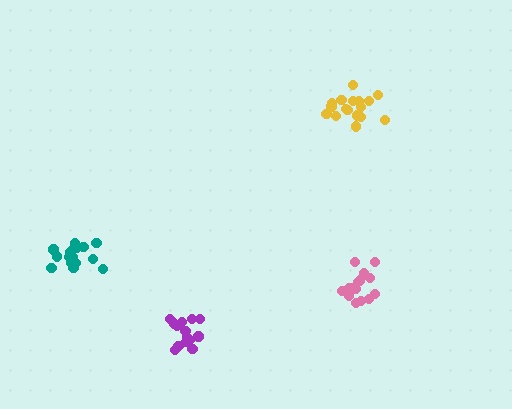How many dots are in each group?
Group 1: 15 dots, Group 2: 14 dots, Group 3: 18 dots, Group 4: 17 dots (64 total).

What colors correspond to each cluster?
The clusters are colored: pink, purple, teal, yellow.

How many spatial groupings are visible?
There are 4 spatial groupings.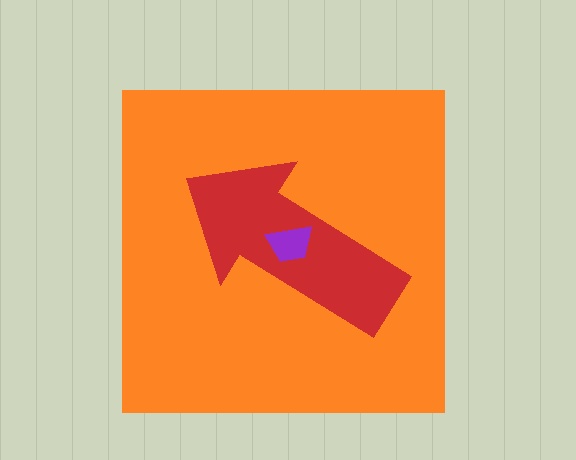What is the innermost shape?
The purple trapezoid.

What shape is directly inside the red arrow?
The purple trapezoid.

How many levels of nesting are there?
3.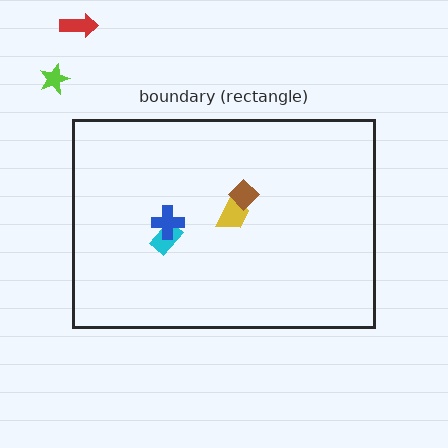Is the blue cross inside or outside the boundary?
Inside.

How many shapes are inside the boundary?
4 inside, 2 outside.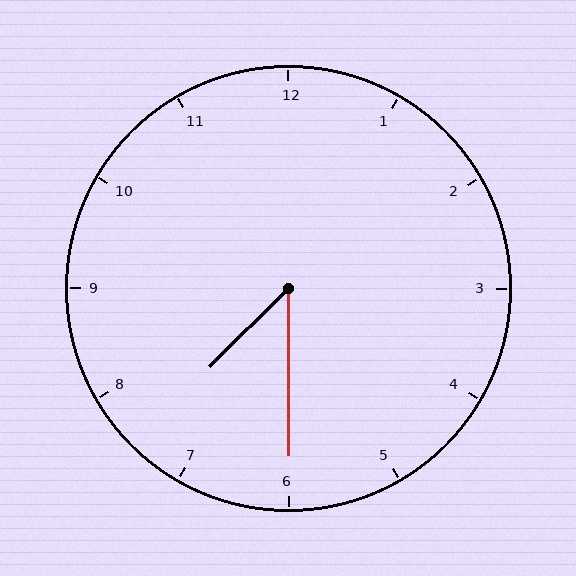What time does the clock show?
7:30.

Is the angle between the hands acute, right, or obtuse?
It is acute.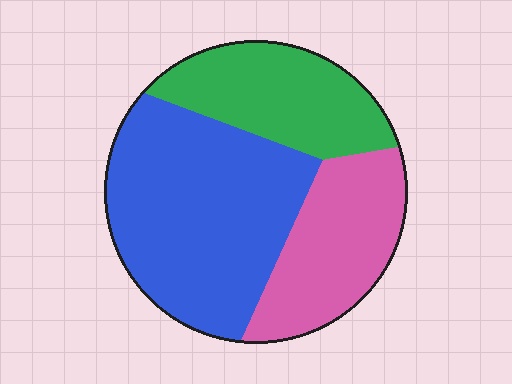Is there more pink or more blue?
Blue.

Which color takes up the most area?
Blue, at roughly 50%.